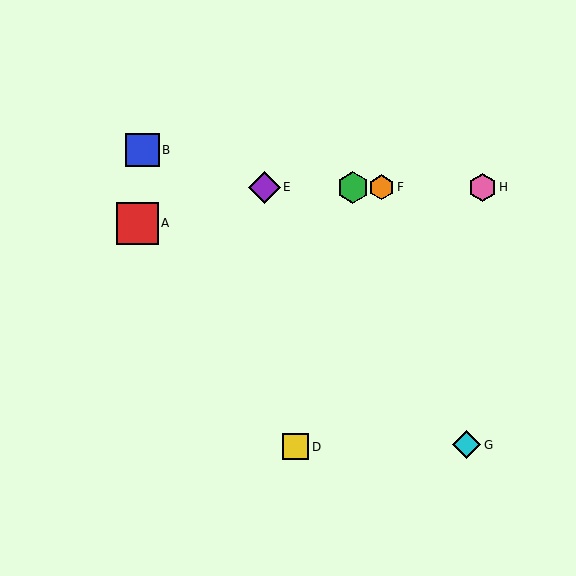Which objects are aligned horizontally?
Objects C, E, F, H are aligned horizontally.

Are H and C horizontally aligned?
Yes, both are at y≈187.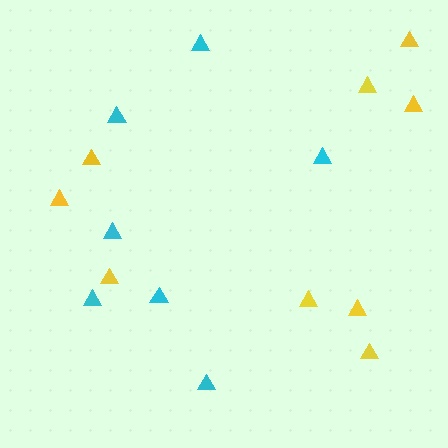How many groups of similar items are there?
There are 2 groups: one group of yellow triangles (9) and one group of cyan triangles (7).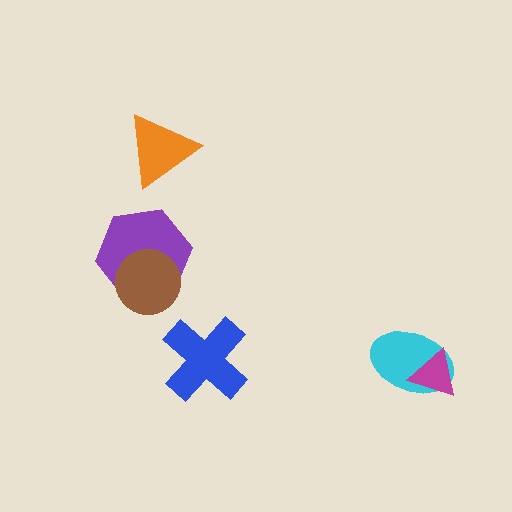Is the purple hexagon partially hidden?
Yes, it is partially covered by another shape.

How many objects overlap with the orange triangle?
0 objects overlap with the orange triangle.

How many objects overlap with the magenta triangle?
1 object overlaps with the magenta triangle.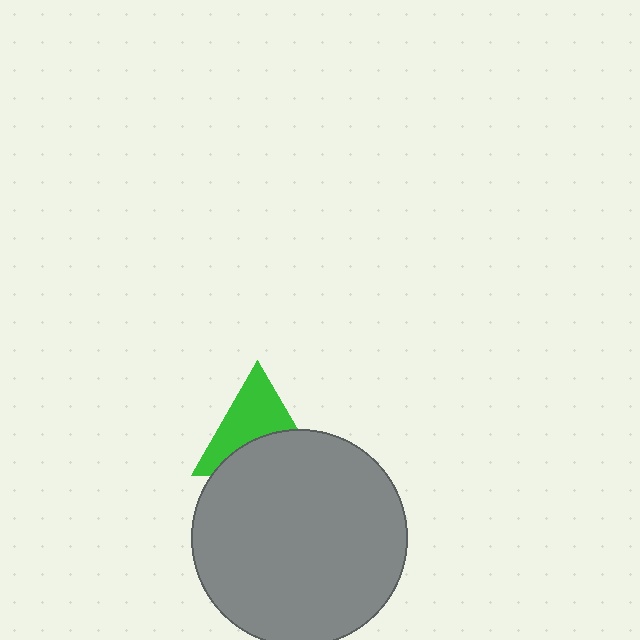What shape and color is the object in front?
The object in front is a gray circle.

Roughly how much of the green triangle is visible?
About half of it is visible (roughly 55%).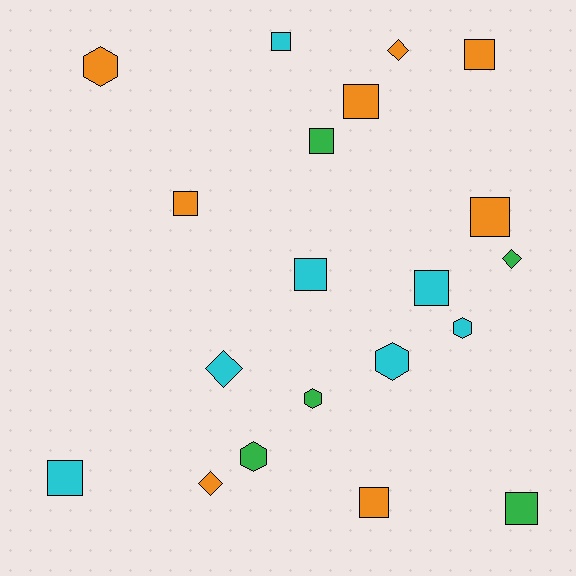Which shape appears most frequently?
Square, with 11 objects.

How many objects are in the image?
There are 20 objects.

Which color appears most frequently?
Orange, with 8 objects.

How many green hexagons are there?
There are 2 green hexagons.